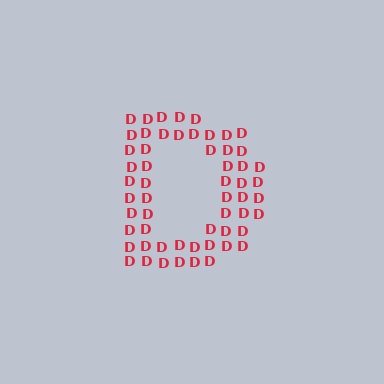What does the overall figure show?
The overall figure shows the letter D.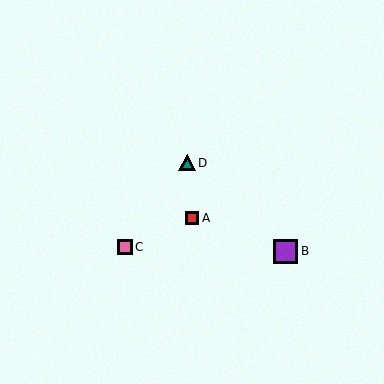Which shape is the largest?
The purple square (labeled B) is the largest.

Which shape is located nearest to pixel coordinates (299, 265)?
The purple square (labeled B) at (286, 251) is nearest to that location.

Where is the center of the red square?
The center of the red square is at (192, 218).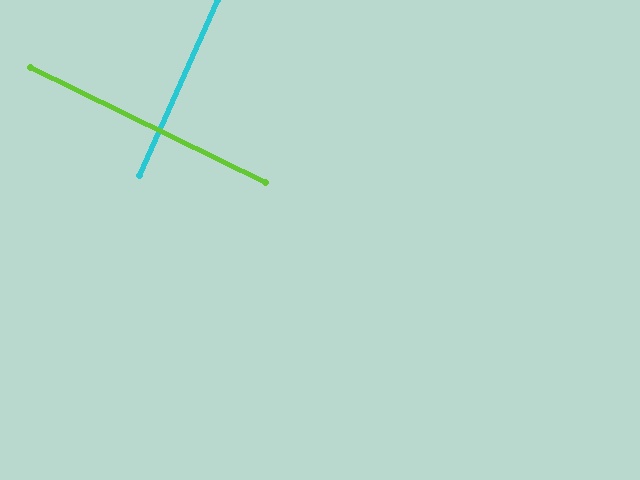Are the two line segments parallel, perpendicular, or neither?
Perpendicular — they meet at approximately 88°.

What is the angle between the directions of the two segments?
Approximately 88 degrees.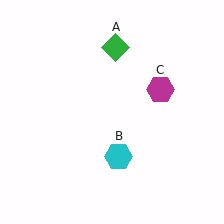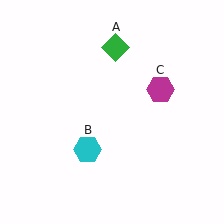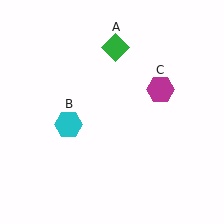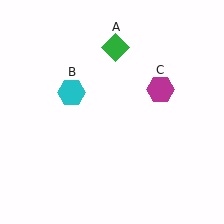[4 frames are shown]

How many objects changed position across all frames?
1 object changed position: cyan hexagon (object B).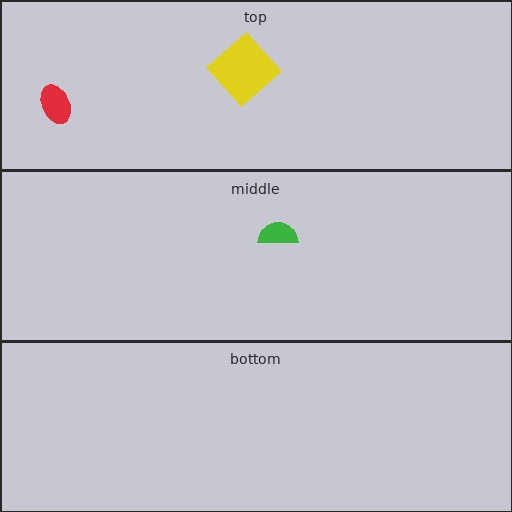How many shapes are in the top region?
2.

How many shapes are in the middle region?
1.